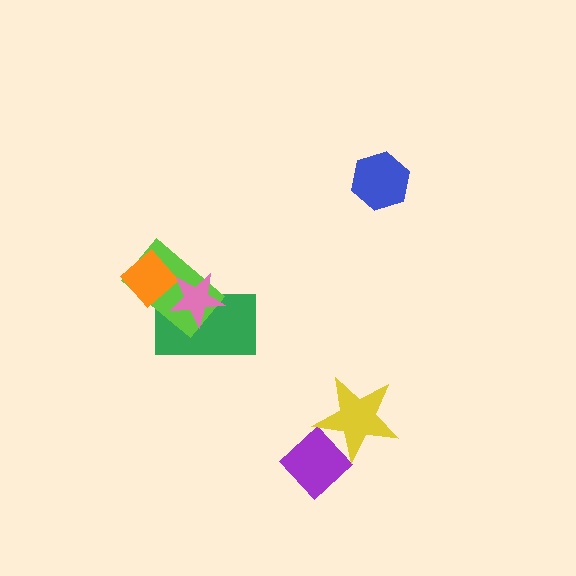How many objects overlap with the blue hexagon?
0 objects overlap with the blue hexagon.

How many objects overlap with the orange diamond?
2 objects overlap with the orange diamond.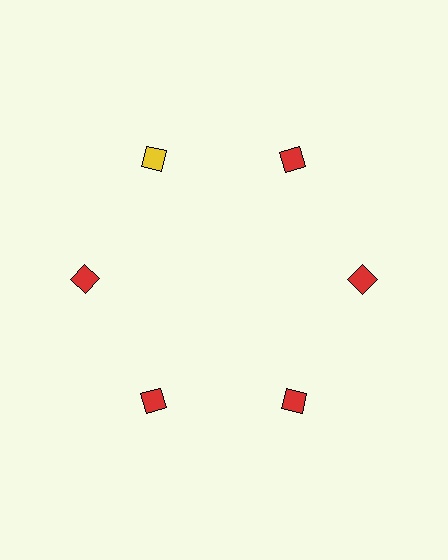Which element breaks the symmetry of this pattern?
The yellow diamond at roughly the 11 o'clock position breaks the symmetry. All other shapes are red diamonds.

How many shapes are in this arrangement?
There are 6 shapes arranged in a ring pattern.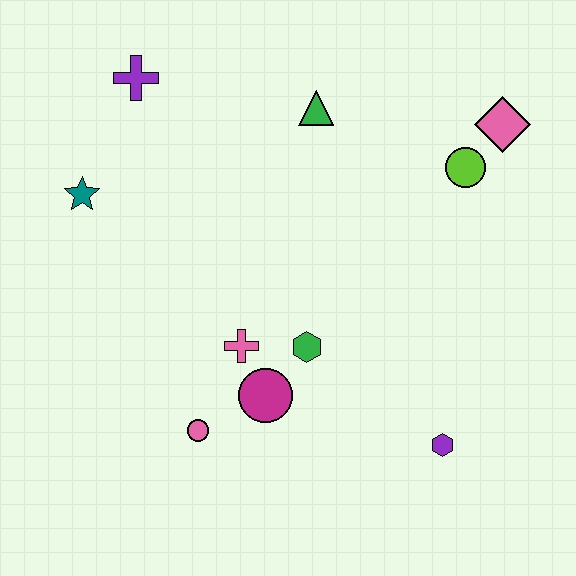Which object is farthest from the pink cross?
The pink diamond is farthest from the pink cross.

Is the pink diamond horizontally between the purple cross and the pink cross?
No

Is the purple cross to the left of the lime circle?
Yes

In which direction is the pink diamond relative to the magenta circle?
The pink diamond is above the magenta circle.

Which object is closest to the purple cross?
The teal star is closest to the purple cross.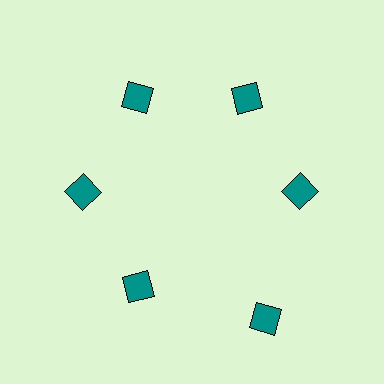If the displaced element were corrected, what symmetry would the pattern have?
It would have 6-fold rotational symmetry — the pattern would map onto itself every 60 degrees.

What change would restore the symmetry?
The symmetry would be restored by moving it inward, back onto the ring so that all 6 diamonds sit at equal angles and equal distance from the center.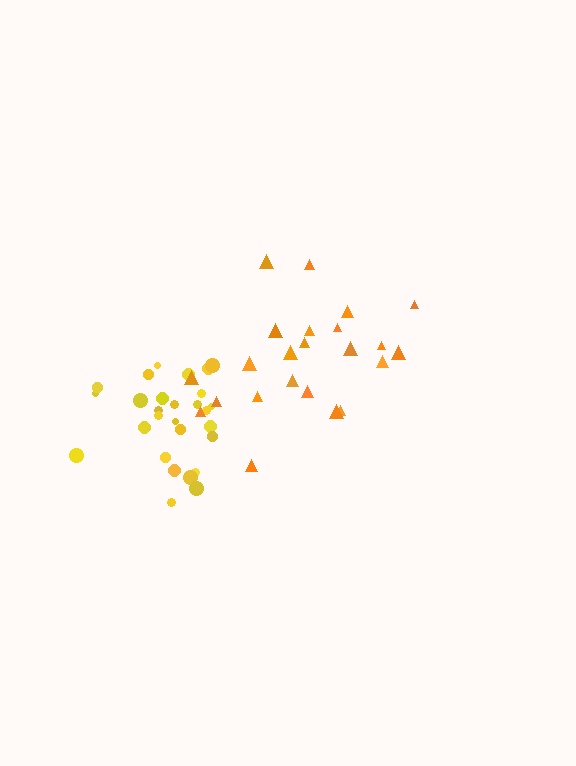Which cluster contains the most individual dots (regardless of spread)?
Yellow (28).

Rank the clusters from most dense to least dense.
yellow, orange.